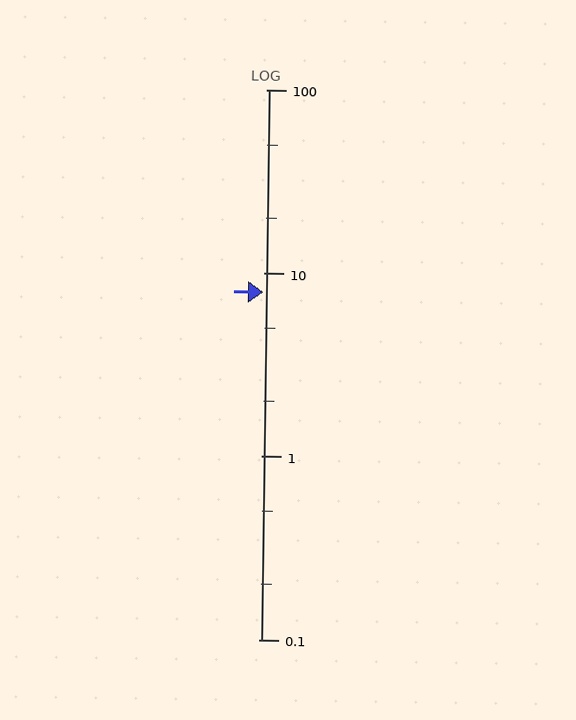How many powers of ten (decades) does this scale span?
The scale spans 3 decades, from 0.1 to 100.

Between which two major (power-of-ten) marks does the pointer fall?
The pointer is between 1 and 10.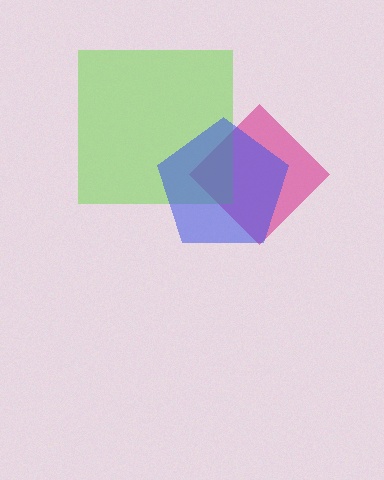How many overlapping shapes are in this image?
There are 3 overlapping shapes in the image.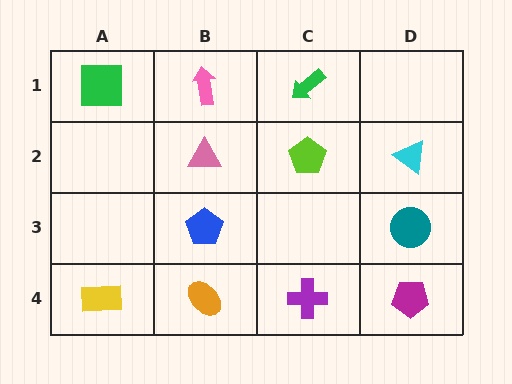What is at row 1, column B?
A pink arrow.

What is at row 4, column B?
An orange ellipse.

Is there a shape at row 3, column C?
No, that cell is empty.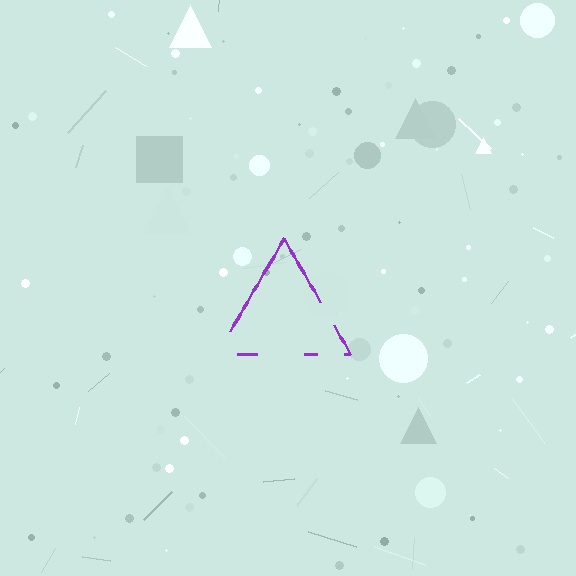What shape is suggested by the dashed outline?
The dashed outline suggests a triangle.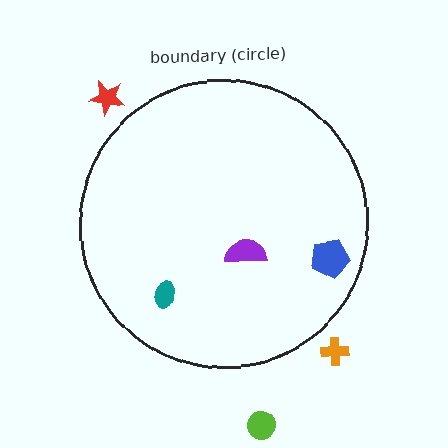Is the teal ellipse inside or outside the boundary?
Inside.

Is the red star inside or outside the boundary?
Outside.